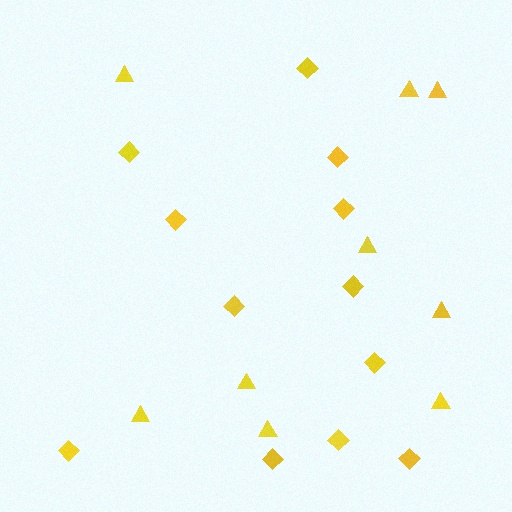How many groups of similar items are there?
There are 2 groups: one group of triangles (9) and one group of diamonds (12).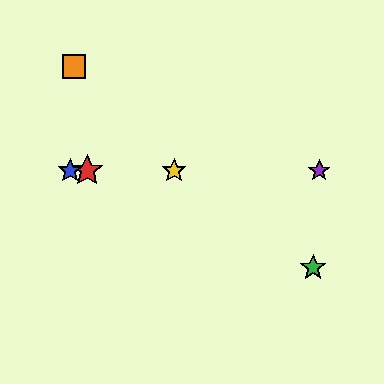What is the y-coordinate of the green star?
The green star is at y≈268.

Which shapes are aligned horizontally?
The red star, the blue star, the yellow star, the purple star are aligned horizontally.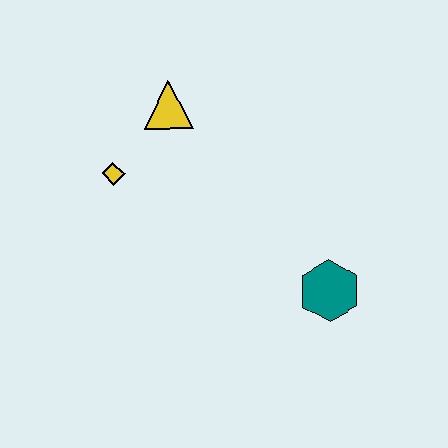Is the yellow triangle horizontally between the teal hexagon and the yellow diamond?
Yes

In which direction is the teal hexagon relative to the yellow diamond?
The teal hexagon is to the right of the yellow diamond.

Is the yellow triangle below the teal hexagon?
No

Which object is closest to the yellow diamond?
The yellow triangle is closest to the yellow diamond.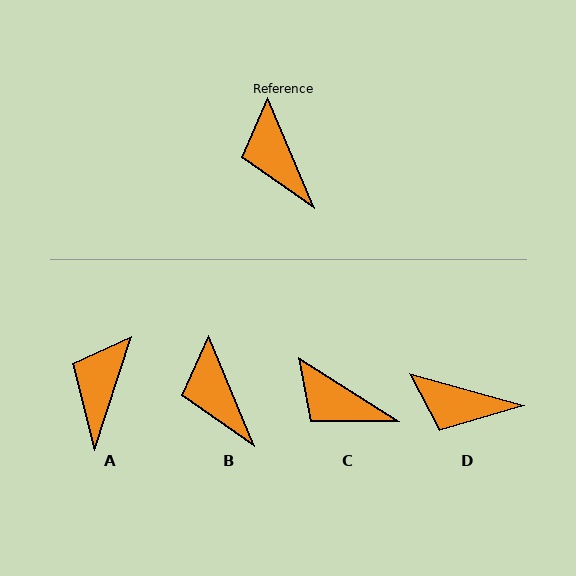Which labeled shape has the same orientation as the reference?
B.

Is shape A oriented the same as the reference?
No, it is off by about 41 degrees.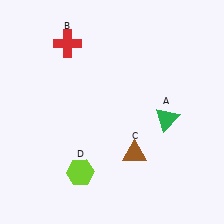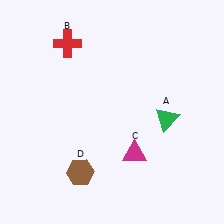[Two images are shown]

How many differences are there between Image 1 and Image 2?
There are 2 differences between the two images.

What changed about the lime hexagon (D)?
In Image 1, D is lime. In Image 2, it changed to brown.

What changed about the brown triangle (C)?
In Image 1, C is brown. In Image 2, it changed to magenta.